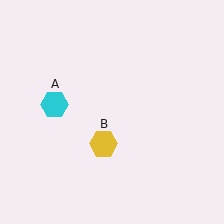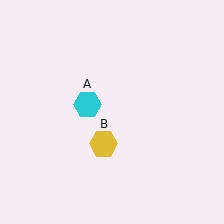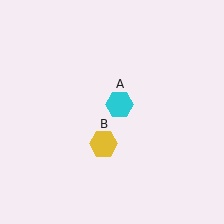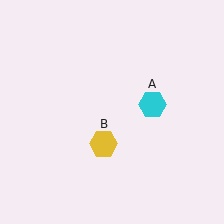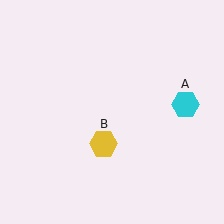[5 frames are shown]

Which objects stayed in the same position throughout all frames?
Yellow hexagon (object B) remained stationary.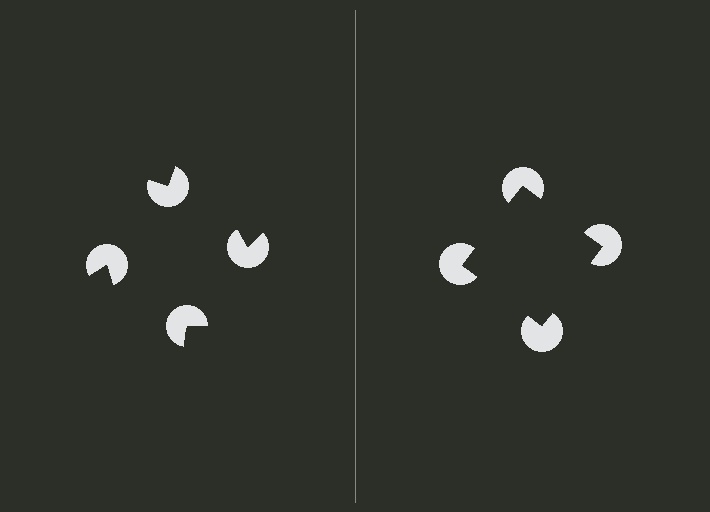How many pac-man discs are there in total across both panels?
8 — 4 on each side.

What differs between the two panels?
The pac-man discs are positioned identically on both sides; only the wedge orientations differ. On the right they align to a square; on the left they are misaligned.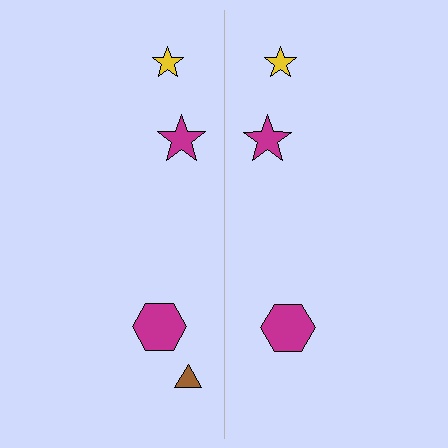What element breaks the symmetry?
A brown triangle is missing from the right side.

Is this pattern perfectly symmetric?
No, the pattern is not perfectly symmetric. A brown triangle is missing from the right side.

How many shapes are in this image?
There are 7 shapes in this image.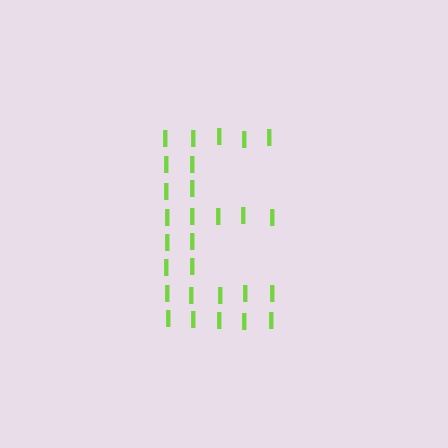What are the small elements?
The small elements are letter I's.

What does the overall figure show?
The overall figure shows the letter E.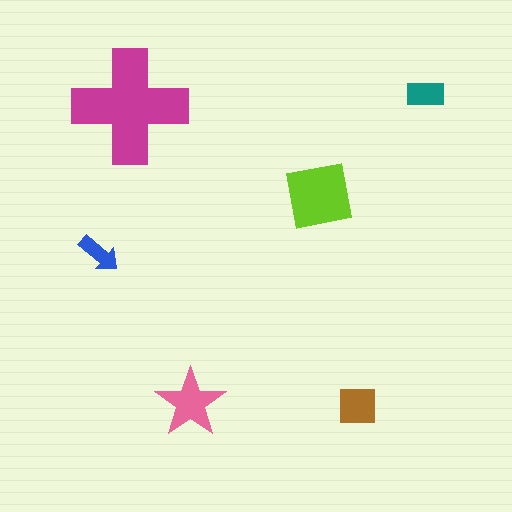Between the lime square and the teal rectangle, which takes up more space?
The lime square.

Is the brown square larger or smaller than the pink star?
Smaller.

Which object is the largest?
The magenta cross.